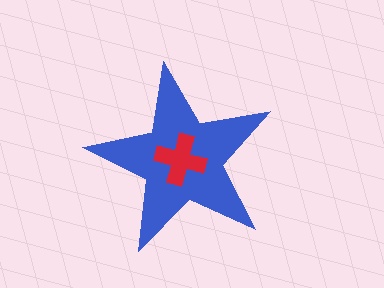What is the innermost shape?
The red cross.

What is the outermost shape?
The blue star.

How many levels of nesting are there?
2.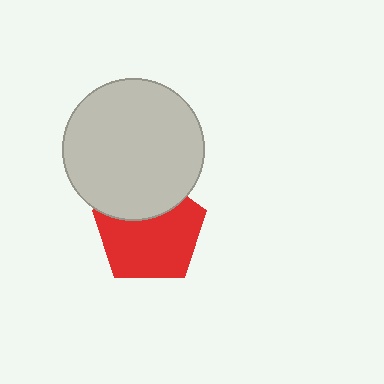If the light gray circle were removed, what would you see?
You would see the complete red pentagon.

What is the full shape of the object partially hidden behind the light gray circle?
The partially hidden object is a red pentagon.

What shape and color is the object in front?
The object in front is a light gray circle.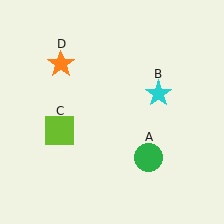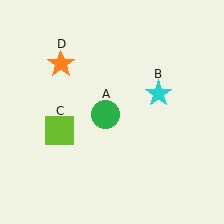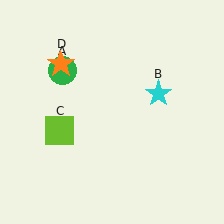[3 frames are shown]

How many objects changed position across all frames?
1 object changed position: green circle (object A).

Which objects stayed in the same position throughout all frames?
Cyan star (object B) and lime square (object C) and orange star (object D) remained stationary.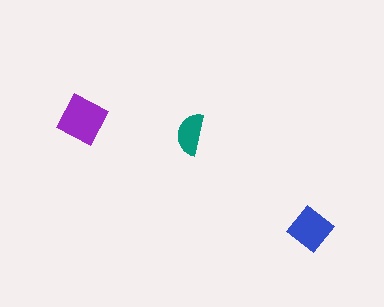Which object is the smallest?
The teal semicircle.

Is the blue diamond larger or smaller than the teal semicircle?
Larger.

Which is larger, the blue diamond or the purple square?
The purple square.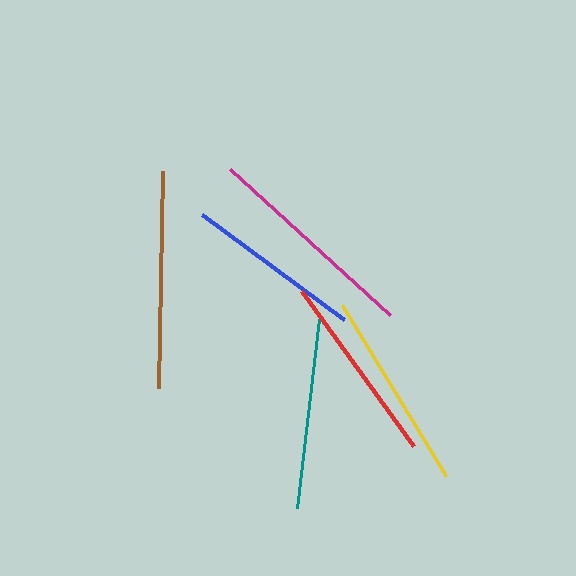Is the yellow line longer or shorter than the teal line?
The yellow line is longer than the teal line.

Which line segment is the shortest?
The blue line is the shortest at approximately 177 pixels.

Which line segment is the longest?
The brown line is the longest at approximately 217 pixels.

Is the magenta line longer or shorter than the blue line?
The magenta line is longer than the blue line.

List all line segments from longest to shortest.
From longest to shortest: brown, magenta, yellow, red, teal, blue.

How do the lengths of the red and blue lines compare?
The red and blue lines are approximately the same length.